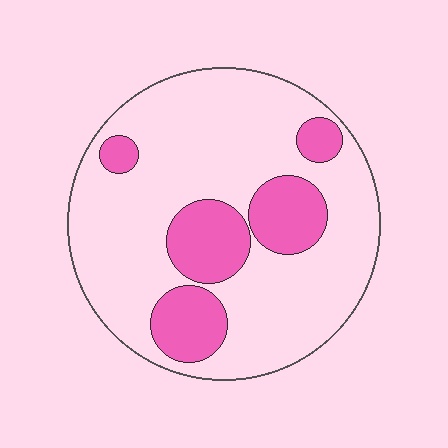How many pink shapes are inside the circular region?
5.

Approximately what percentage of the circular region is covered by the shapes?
Approximately 25%.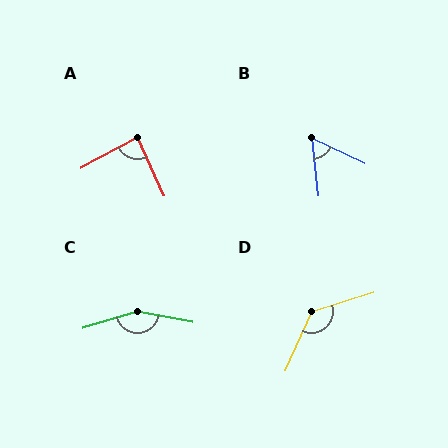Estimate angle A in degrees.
Approximately 86 degrees.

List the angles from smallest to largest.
B (58°), A (86°), D (131°), C (153°).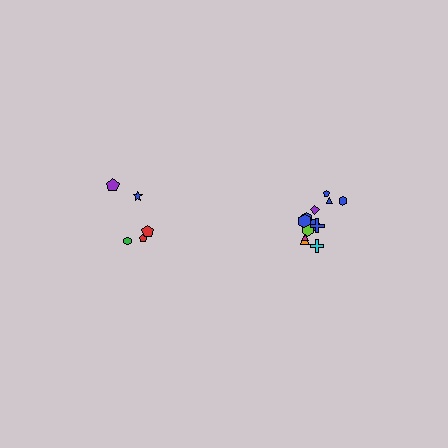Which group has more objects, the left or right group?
The right group.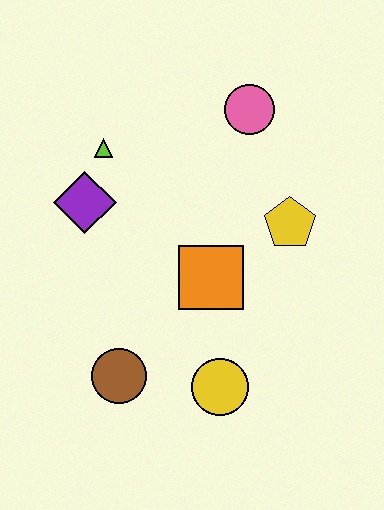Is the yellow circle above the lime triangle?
No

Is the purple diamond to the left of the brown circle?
Yes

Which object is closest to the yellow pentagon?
The orange square is closest to the yellow pentagon.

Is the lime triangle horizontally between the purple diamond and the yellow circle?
Yes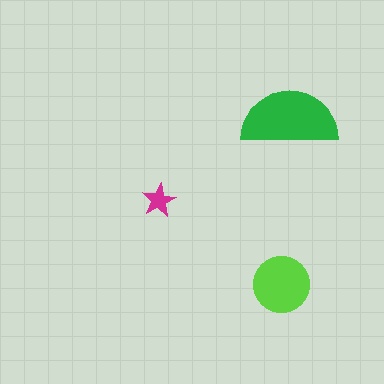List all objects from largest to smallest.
The green semicircle, the lime circle, the magenta star.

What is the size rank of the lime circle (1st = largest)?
2nd.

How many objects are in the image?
There are 3 objects in the image.